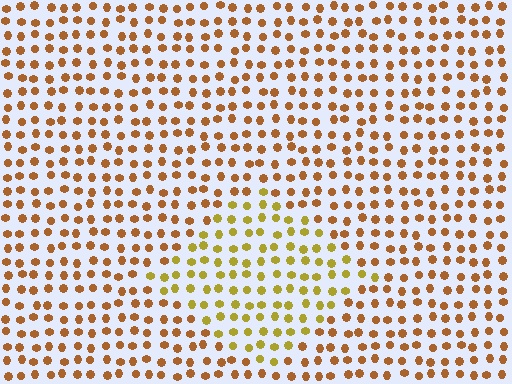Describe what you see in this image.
The image is filled with small brown elements in a uniform arrangement. A diamond-shaped region is visible where the elements are tinted to a slightly different hue, forming a subtle color boundary.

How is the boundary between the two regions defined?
The boundary is defined purely by a slight shift in hue (about 30 degrees). Spacing, size, and orientation are identical on both sides.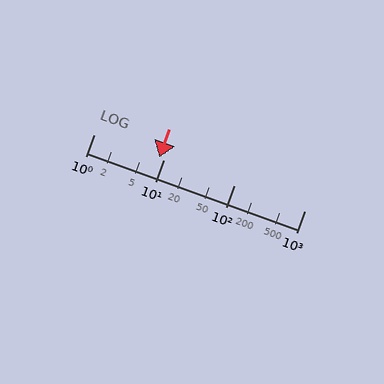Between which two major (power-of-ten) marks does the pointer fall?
The pointer is between 1 and 10.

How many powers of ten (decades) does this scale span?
The scale spans 3 decades, from 1 to 1000.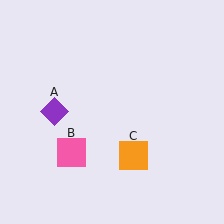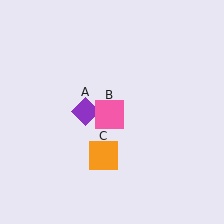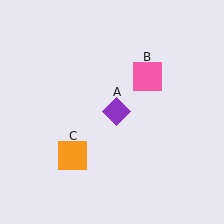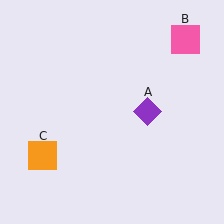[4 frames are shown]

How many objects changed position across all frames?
3 objects changed position: purple diamond (object A), pink square (object B), orange square (object C).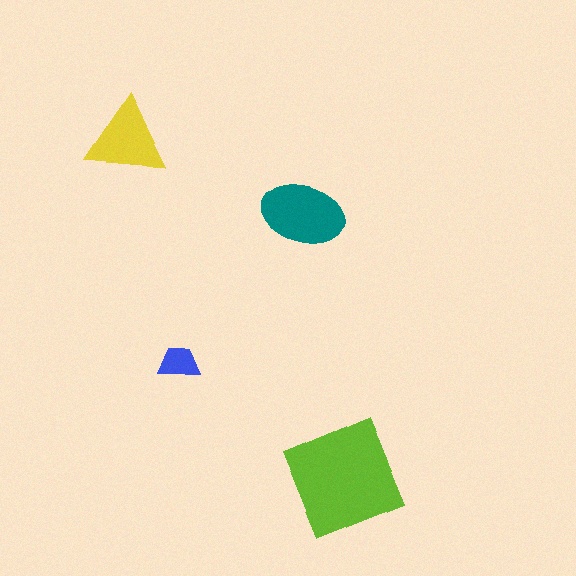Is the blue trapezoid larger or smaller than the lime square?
Smaller.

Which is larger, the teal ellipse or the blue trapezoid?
The teal ellipse.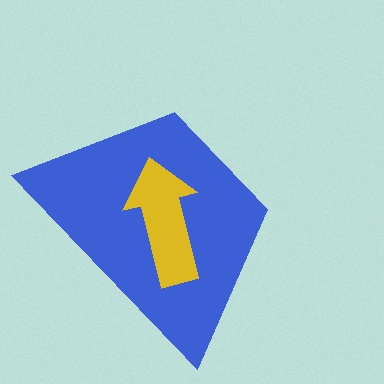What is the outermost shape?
The blue trapezoid.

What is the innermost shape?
The yellow arrow.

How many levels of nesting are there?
2.